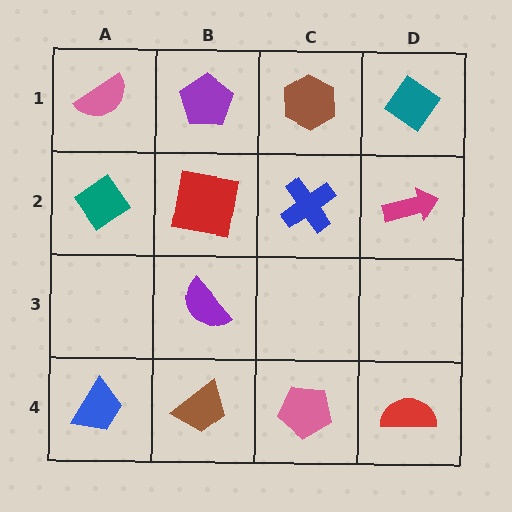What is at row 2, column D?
A magenta arrow.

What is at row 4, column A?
A blue trapezoid.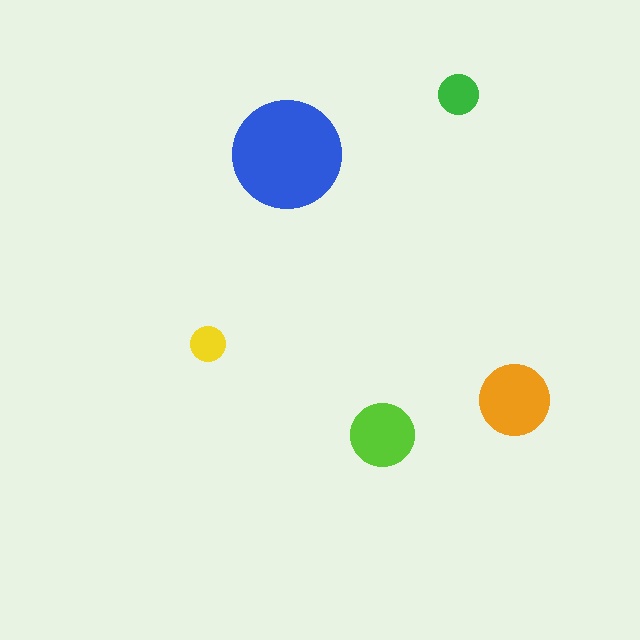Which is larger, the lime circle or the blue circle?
The blue one.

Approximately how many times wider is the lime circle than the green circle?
About 1.5 times wider.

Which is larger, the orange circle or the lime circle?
The orange one.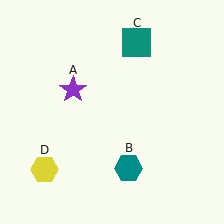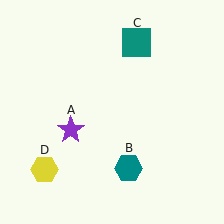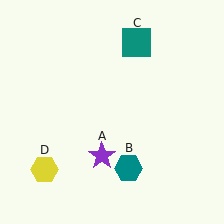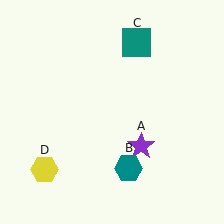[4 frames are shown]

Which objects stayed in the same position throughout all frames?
Teal hexagon (object B) and teal square (object C) and yellow hexagon (object D) remained stationary.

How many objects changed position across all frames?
1 object changed position: purple star (object A).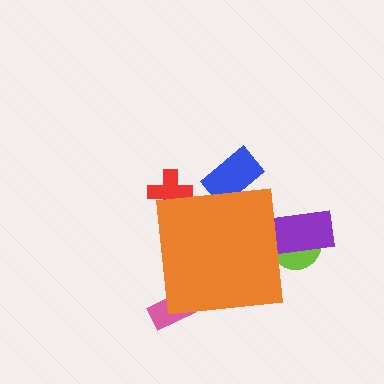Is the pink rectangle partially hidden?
Yes, the pink rectangle is partially hidden behind the orange square.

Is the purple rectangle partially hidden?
Yes, the purple rectangle is partially hidden behind the orange square.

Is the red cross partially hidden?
Yes, the red cross is partially hidden behind the orange square.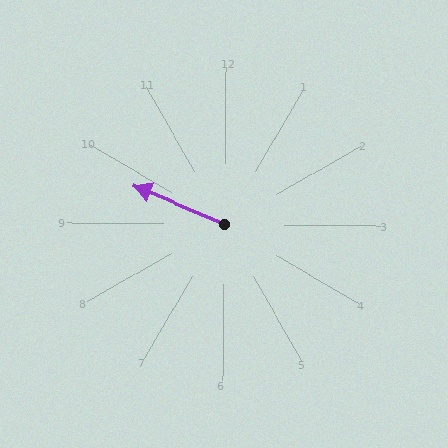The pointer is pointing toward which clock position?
Roughly 10 o'clock.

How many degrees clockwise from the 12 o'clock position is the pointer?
Approximately 293 degrees.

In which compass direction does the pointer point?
Northwest.